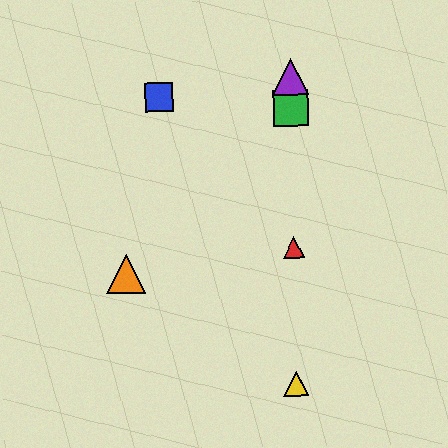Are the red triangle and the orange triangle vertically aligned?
No, the red triangle is at x≈294 and the orange triangle is at x≈126.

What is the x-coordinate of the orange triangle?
The orange triangle is at x≈126.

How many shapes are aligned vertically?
4 shapes (the red triangle, the green square, the yellow triangle, the purple triangle) are aligned vertically.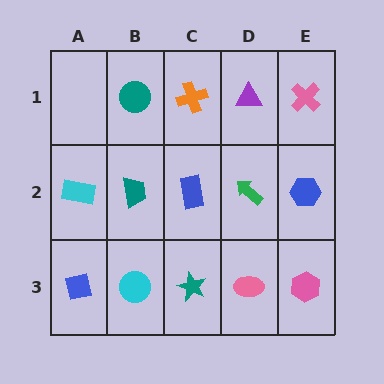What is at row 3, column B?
A cyan circle.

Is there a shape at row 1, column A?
No, that cell is empty.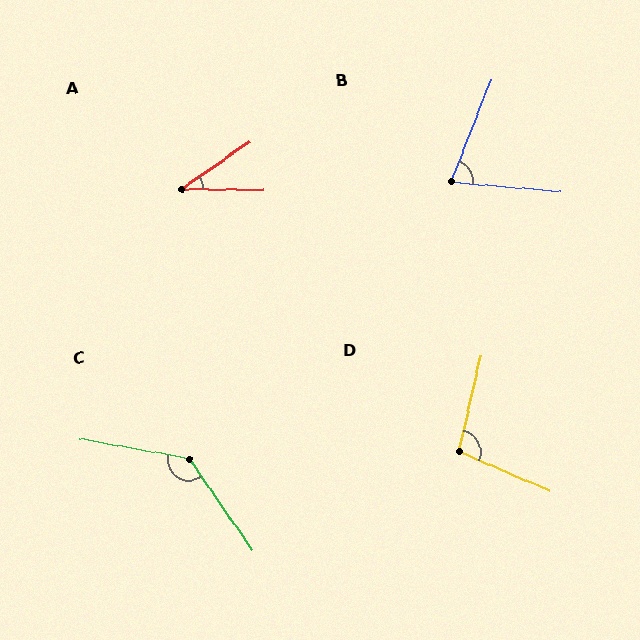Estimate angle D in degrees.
Approximately 100 degrees.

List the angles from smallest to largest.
A (36°), B (74°), D (100°), C (135°).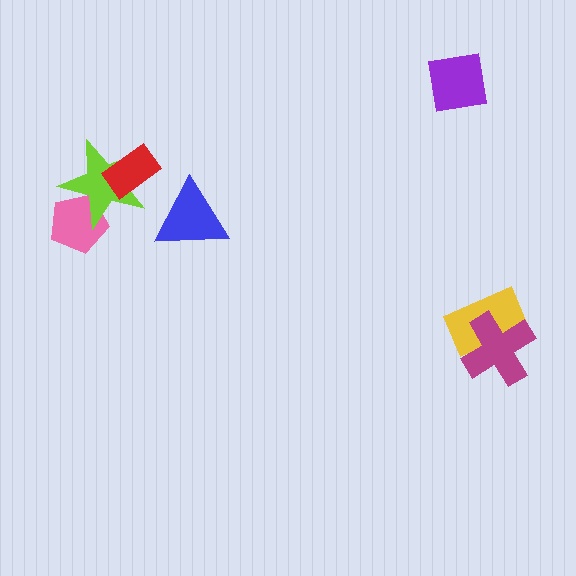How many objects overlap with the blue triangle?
0 objects overlap with the blue triangle.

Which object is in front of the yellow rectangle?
The magenta cross is in front of the yellow rectangle.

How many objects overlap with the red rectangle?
1 object overlaps with the red rectangle.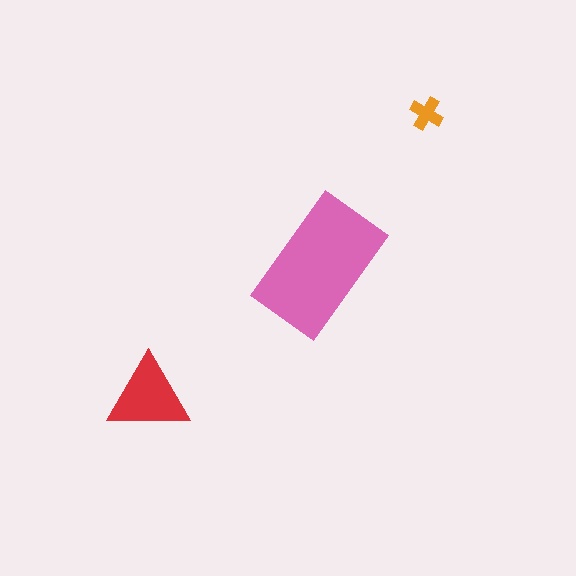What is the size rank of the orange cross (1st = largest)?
3rd.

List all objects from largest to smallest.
The pink rectangle, the red triangle, the orange cross.